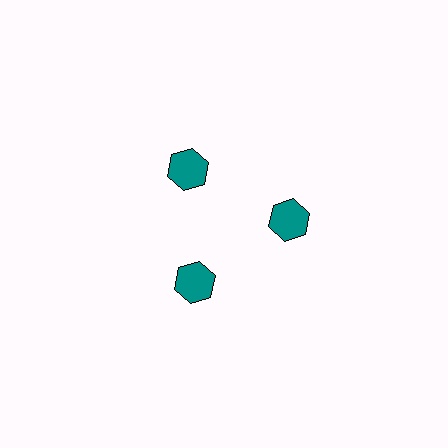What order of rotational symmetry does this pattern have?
This pattern has 3-fold rotational symmetry.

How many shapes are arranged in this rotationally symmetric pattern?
There are 3 shapes, arranged in 3 groups of 1.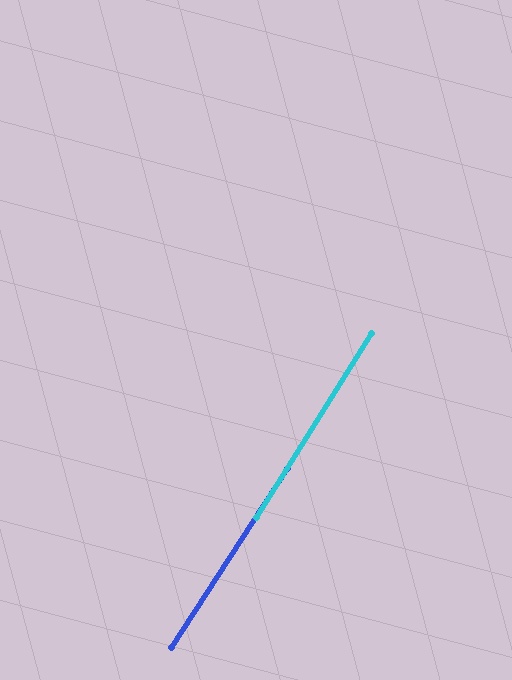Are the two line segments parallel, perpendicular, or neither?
Parallel — their directions differ by only 1.0°.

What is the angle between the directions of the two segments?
Approximately 1 degree.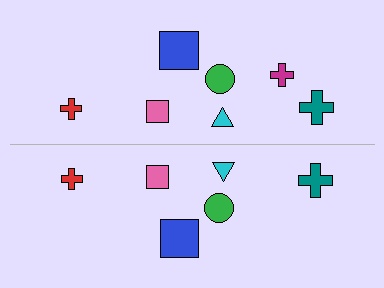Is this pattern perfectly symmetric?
No, the pattern is not perfectly symmetric. A magenta cross is missing from the bottom side.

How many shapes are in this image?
There are 13 shapes in this image.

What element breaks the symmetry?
A magenta cross is missing from the bottom side.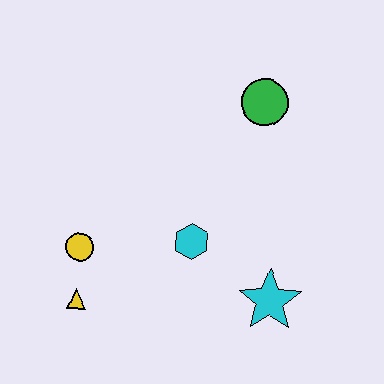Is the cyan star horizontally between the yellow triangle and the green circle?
No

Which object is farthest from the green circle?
The yellow triangle is farthest from the green circle.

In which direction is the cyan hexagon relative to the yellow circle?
The cyan hexagon is to the right of the yellow circle.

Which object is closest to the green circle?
The cyan hexagon is closest to the green circle.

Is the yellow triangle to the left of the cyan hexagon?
Yes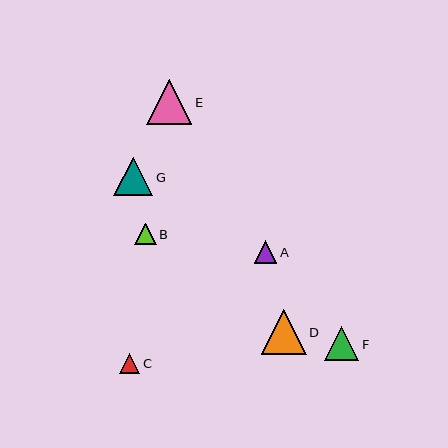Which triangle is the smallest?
Triangle C is the smallest with a size of approximately 20 pixels.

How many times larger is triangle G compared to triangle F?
Triangle G is approximately 1.1 times the size of triangle F.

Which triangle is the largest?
Triangle D is the largest with a size of approximately 45 pixels.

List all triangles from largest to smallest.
From largest to smallest: D, E, G, F, A, B, C.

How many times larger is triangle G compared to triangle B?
Triangle G is approximately 1.8 times the size of triangle B.